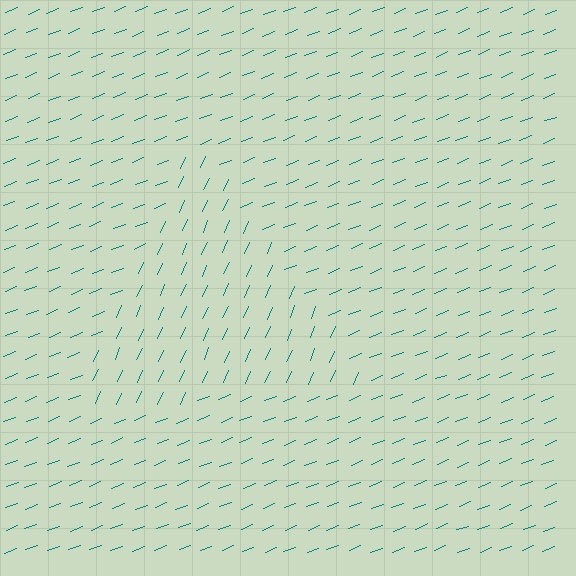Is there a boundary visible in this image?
Yes, there is a texture boundary formed by a change in line orientation.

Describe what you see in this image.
The image is filled with small teal line segments. A triangle region in the image has lines oriented differently from the surrounding lines, creating a visible texture boundary.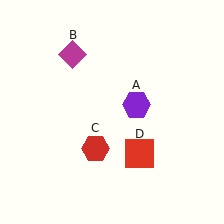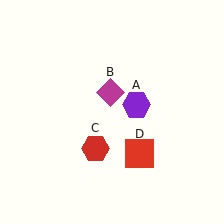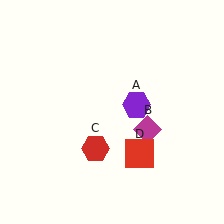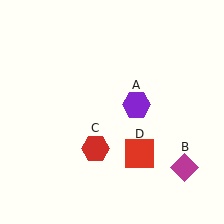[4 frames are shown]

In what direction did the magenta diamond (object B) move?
The magenta diamond (object B) moved down and to the right.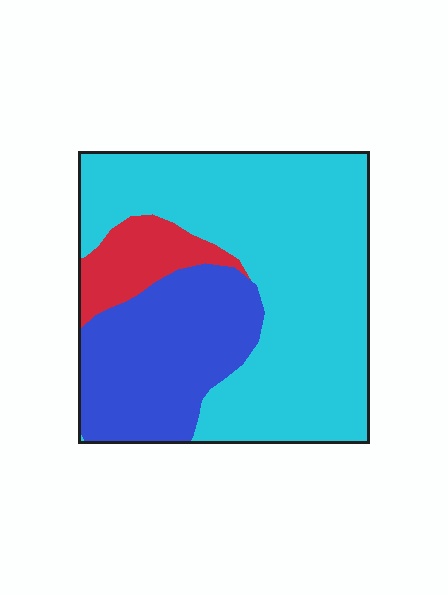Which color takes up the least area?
Red, at roughly 10%.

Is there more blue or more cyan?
Cyan.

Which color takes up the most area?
Cyan, at roughly 60%.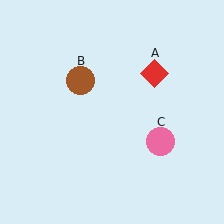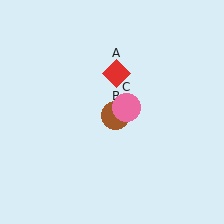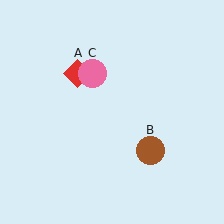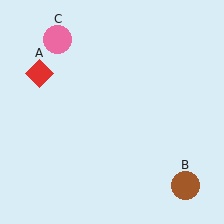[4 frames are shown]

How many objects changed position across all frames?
3 objects changed position: red diamond (object A), brown circle (object B), pink circle (object C).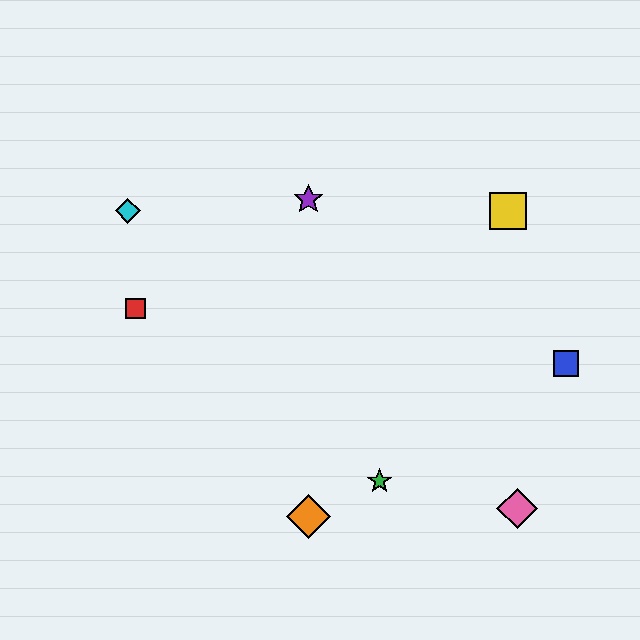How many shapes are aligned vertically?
2 shapes (the purple star, the orange diamond) are aligned vertically.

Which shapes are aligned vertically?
The purple star, the orange diamond are aligned vertically.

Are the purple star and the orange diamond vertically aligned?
Yes, both are at x≈308.